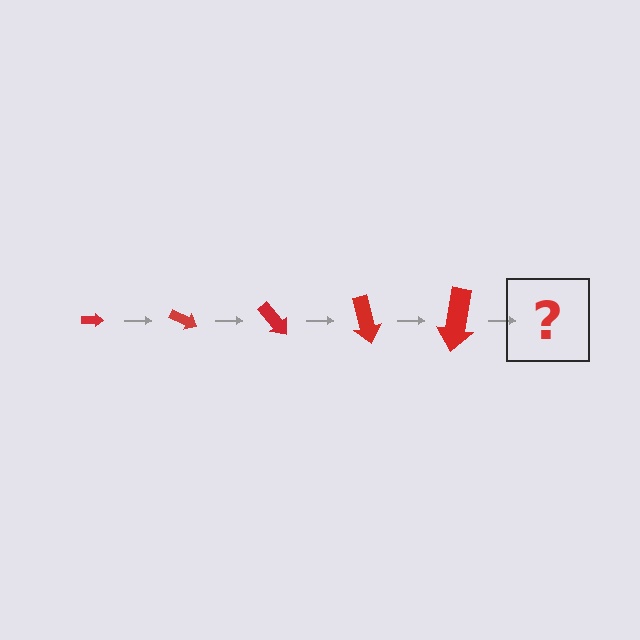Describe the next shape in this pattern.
It should be an arrow, larger than the previous one and rotated 125 degrees from the start.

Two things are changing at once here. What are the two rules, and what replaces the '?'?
The two rules are that the arrow grows larger each step and it rotates 25 degrees each step. The '?' should be an arrow, larger than the previous one and rotated 125 degrees from the start.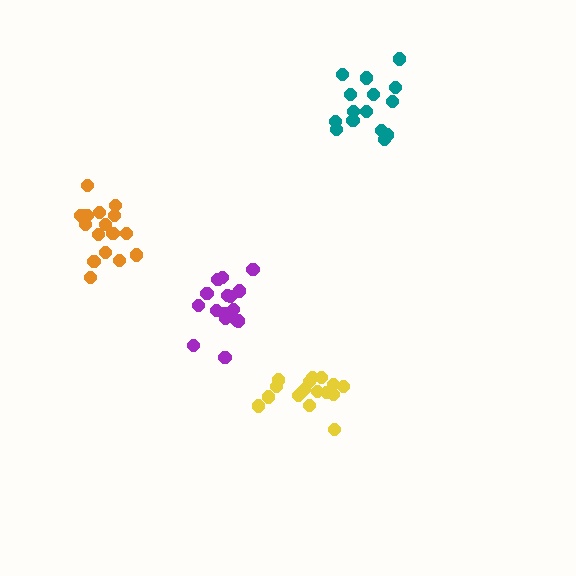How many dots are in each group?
Group 1: 16 dots, Group 2: 17 dots, Group 3: 17 dots, Group 4: 16 dots (66 total).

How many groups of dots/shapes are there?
There are 4 groups.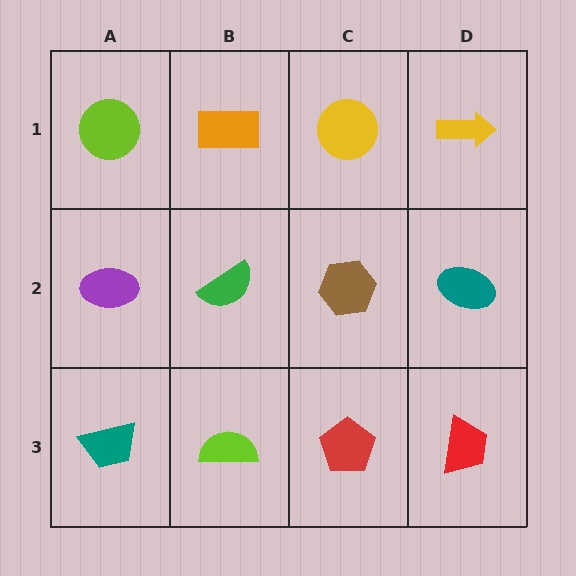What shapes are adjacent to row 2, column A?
A lime circle (row 1, column A), a teal trapezoid (row 3, column A), a green semicircle (row 2, column B).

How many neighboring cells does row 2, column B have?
4.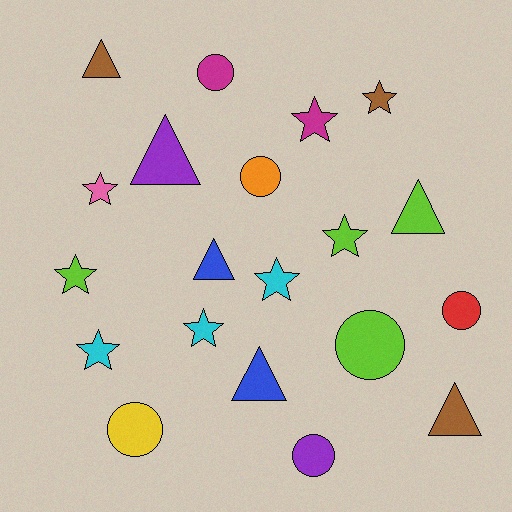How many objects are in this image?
There are 20 objects.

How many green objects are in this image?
There are no green objects.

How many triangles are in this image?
There are 6 triangles.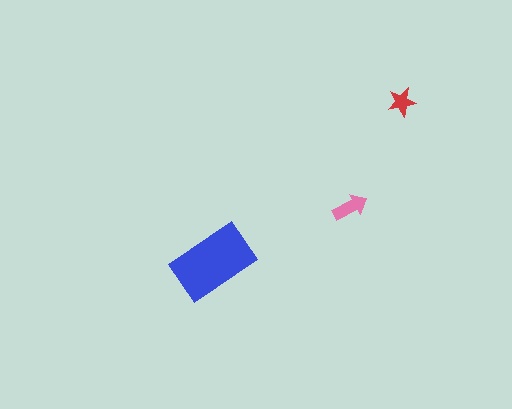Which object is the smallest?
The red star.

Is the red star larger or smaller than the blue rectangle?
Smaller.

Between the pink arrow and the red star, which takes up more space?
The pink arrow.